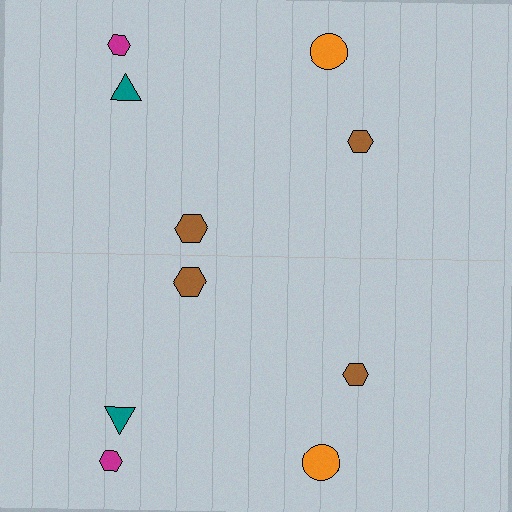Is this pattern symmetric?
Yes, this pattern has bilateral (reflection) symmetry.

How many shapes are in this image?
There are 10 shapes in this image.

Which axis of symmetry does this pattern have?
The pattern has a horizontal axis of symmetry running through the center of the image.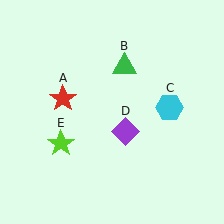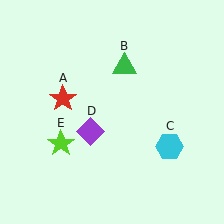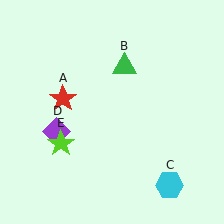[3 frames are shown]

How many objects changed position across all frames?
2 objects changed position: cyan hexagon (object C), purple diamond (object D).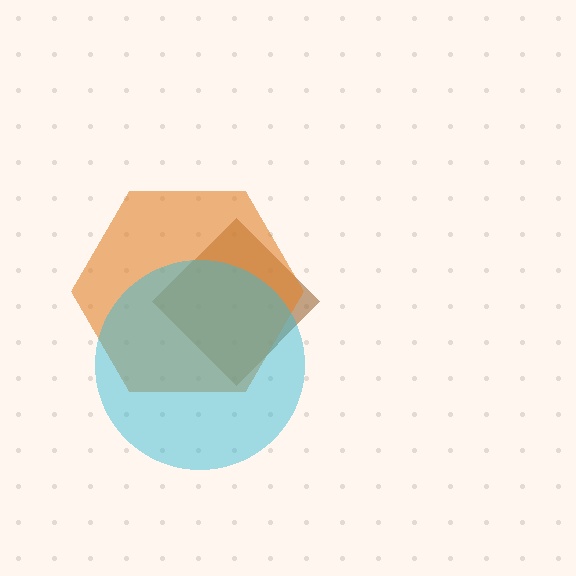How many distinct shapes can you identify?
There are 3 distinct shapes: a brown diamond, an orange hexagon, a cyan circle.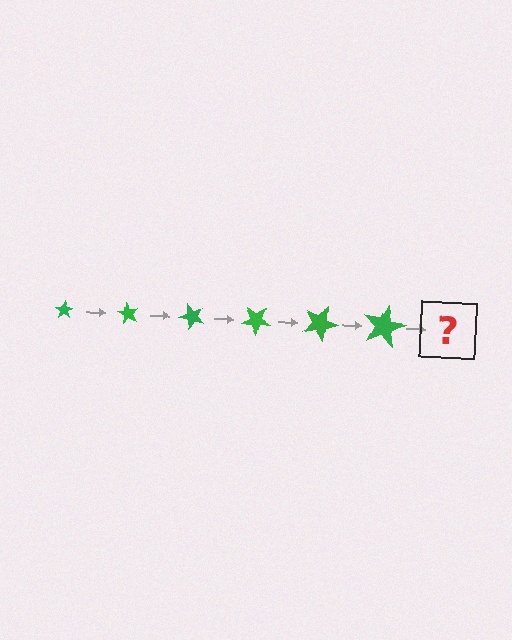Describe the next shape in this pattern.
It should be a star, larger than the previous one and rotated 360 degrees from the start.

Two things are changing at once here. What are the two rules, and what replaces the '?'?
The two rules are that the star grows larger each step and it rotates 60 degrees each step. The '?' should be a star, larger than the previous one and rotated 360 degrees from the start.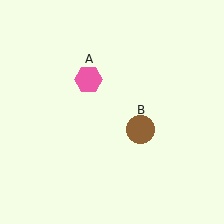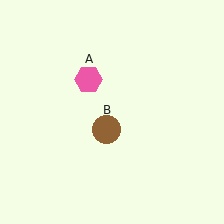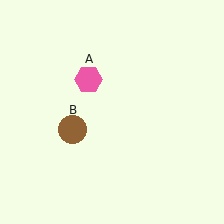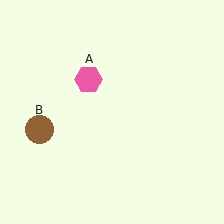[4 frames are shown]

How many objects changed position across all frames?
1 object changed position: brown circle (object B).